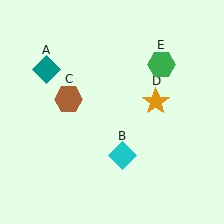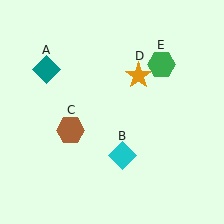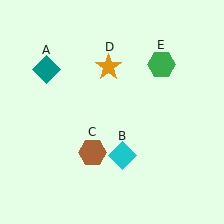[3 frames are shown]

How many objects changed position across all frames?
2 objects changed position: brown hexagon (object C), orange star (object D).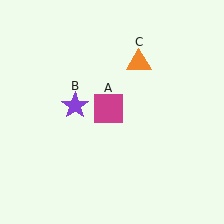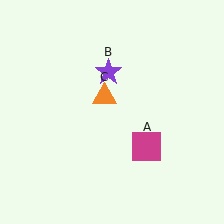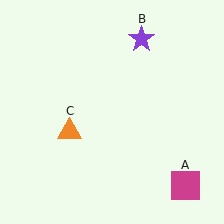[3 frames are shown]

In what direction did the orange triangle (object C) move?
The orange triangle (object C) moved down and to the left.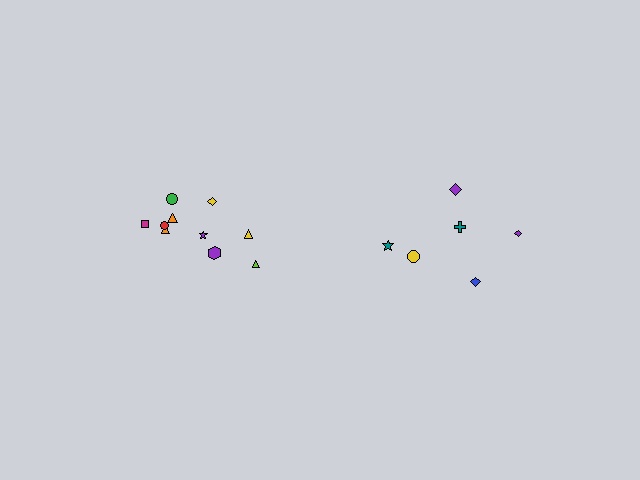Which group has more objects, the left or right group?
The left group.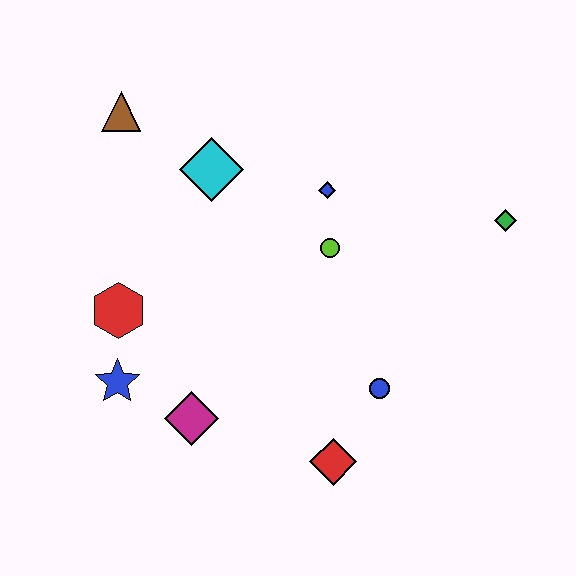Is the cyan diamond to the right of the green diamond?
No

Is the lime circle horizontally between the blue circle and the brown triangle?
Yes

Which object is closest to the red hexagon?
The blue star is closest to the red hexagon.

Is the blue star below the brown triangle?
Yes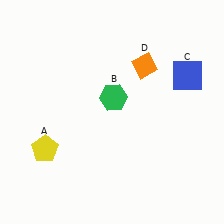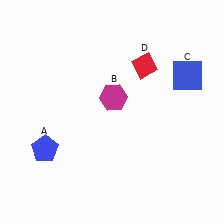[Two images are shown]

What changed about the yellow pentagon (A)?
In Image 1, A is yellow. In Image 2, it changed to blue.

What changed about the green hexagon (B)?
In Image 1, B is green. In Image 2, it changed to magenta.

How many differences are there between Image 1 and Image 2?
There are 3 differences between the two images.